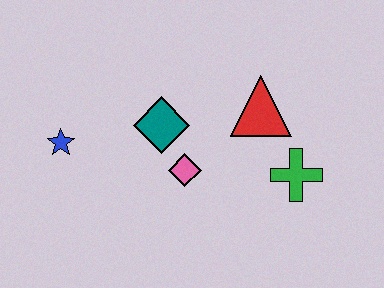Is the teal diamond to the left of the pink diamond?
Yes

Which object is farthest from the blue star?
The green cross is farthest from the blue star.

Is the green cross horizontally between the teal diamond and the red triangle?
No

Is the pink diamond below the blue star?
Yes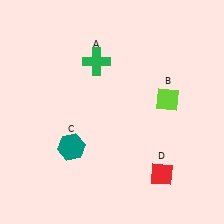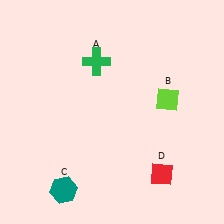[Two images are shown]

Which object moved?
The teal hexagon (C) moved down.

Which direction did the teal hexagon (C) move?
The teal hexagon (C) moved down.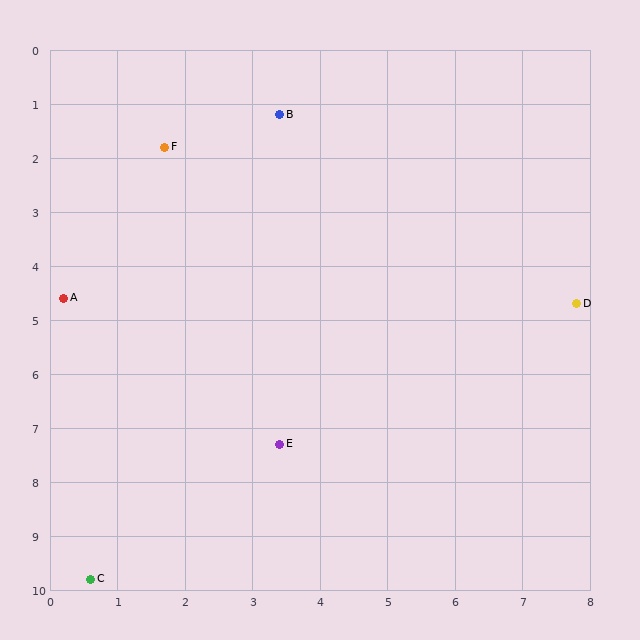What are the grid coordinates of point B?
Point B is at approximately (3.4, 1.2).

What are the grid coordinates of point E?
Point E is at approximately (3.4, 7.3).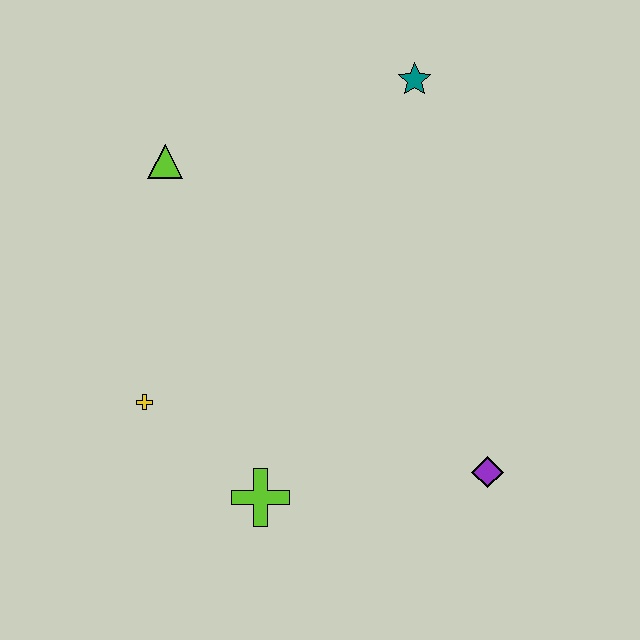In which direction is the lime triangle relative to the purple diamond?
The lime triangle is to the left of the purple diamond.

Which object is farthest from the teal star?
The lime cross is farthest from the teal star.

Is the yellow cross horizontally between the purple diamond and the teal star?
No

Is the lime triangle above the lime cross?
Yes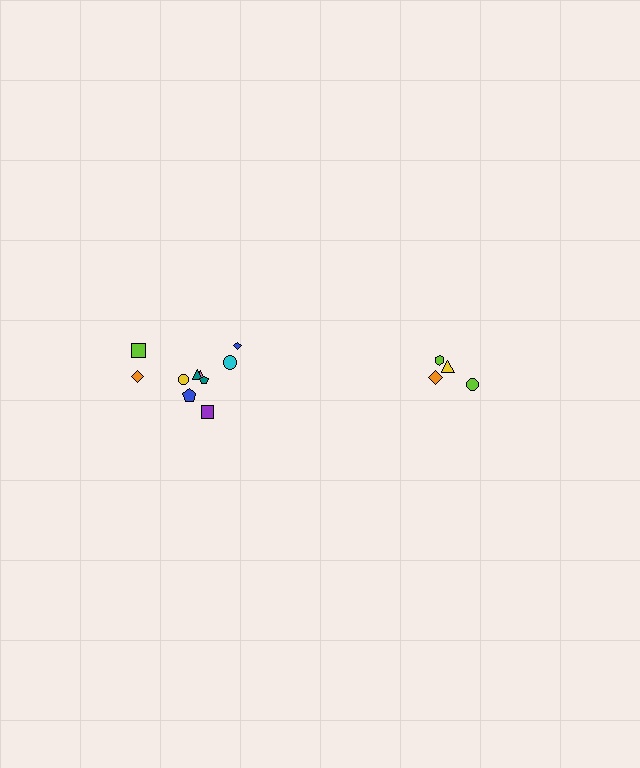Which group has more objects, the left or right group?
The left group.